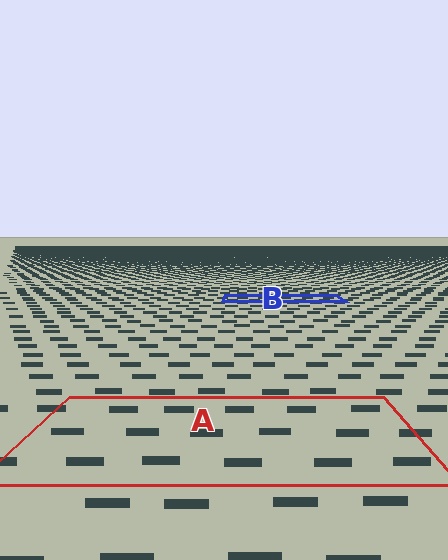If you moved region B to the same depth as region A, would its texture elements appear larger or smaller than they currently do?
They would appear larger. At a closer depth, the same texture elements are projected at a bigger on-screen size.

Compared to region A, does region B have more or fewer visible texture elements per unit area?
Region B has more texture elements per unit area — they are packed more densely because it is farther away.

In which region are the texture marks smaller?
The texture marks are smaller in region B, because it is farther away.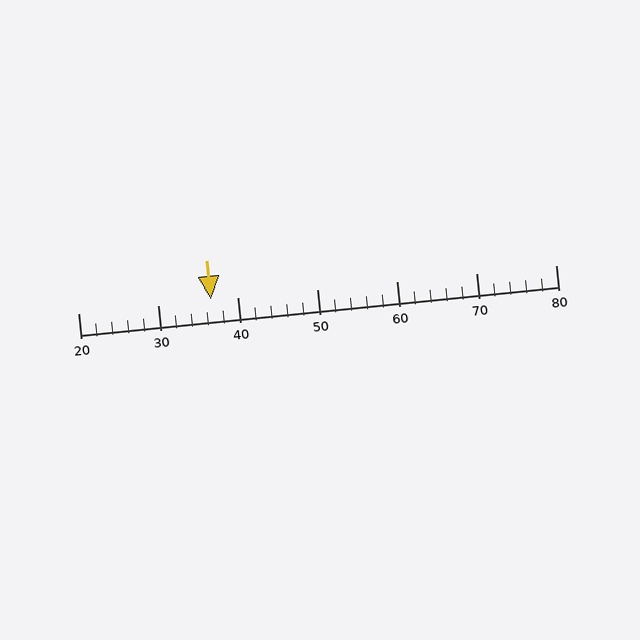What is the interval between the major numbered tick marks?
The major tick marks are spaced 10 units apart.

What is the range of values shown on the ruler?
The ruler shows values from 20 to 80.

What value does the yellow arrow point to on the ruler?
The yellow arrow points to approximately 37.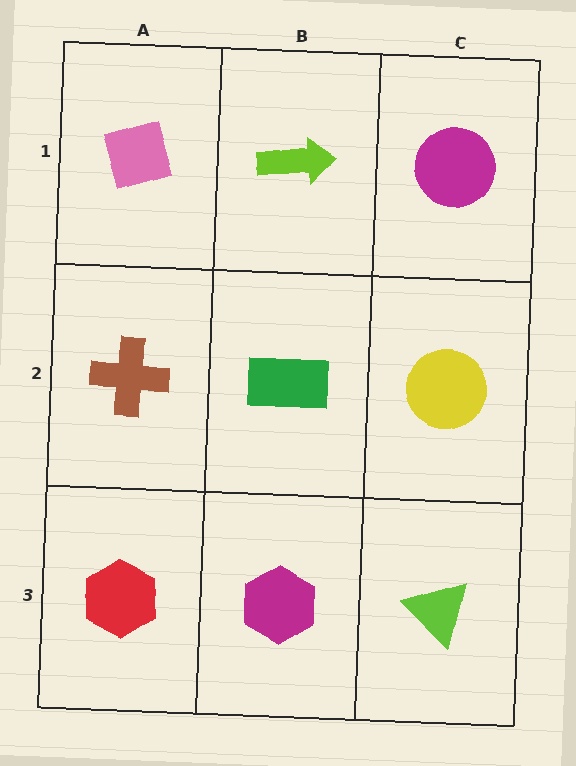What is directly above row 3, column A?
A brown cross.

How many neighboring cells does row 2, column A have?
3.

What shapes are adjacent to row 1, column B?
A green rectangle (row 2, column B), a pink diamond (row 1, column A), a magenta circle (row 1, column C).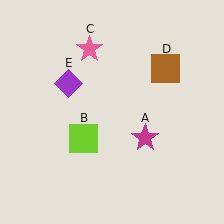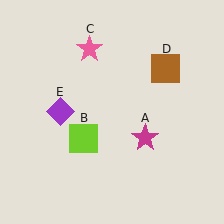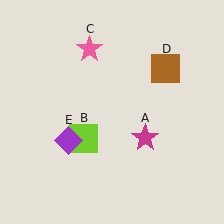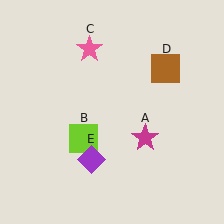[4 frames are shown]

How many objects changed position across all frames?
1 object changed position: purple diamond (object E).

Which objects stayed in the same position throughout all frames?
Magenta star (object A) and lime square (object B) and pink star (object C) and brown square (object D) remained stationary.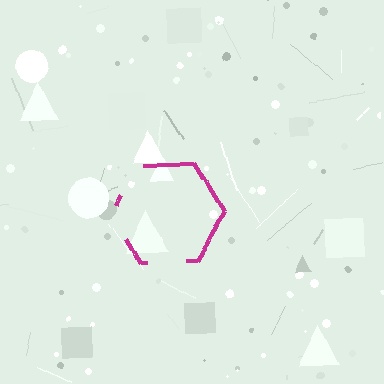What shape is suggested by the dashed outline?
The dashed outline suggests a hexagon.